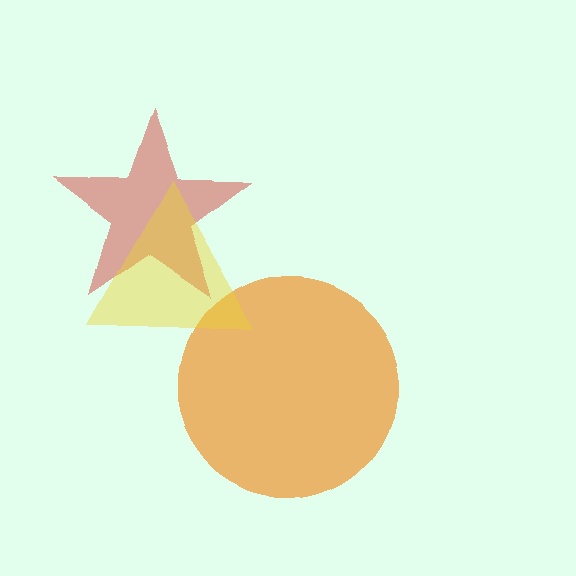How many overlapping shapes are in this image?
There are 3 overlapping shapes in the image.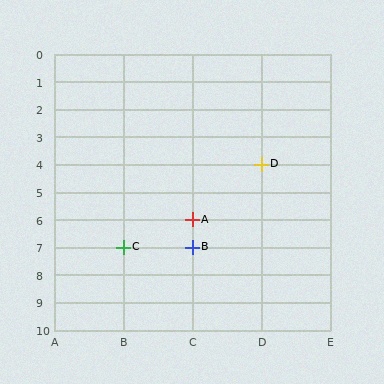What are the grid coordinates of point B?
Point B is at grid coordinates (C, 7).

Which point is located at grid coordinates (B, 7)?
Point C is at (B, 7).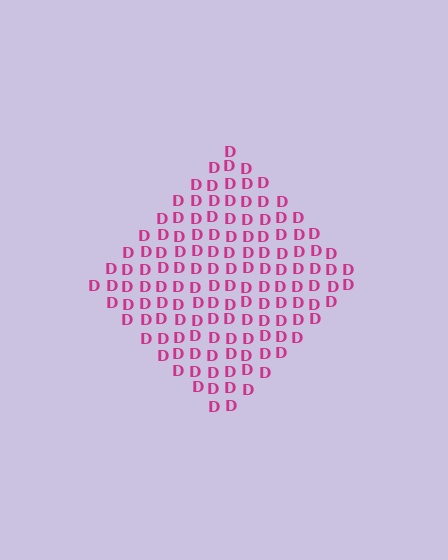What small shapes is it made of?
It is made of small letter D's.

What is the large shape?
The large shape is a diamond.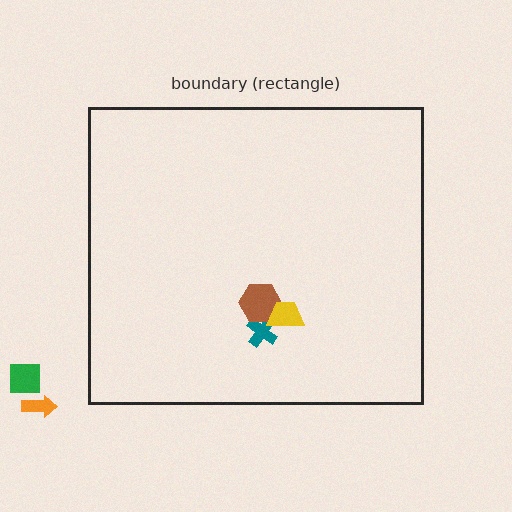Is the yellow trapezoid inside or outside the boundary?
Inside.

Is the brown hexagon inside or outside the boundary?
Inside.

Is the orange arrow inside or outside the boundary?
Outside.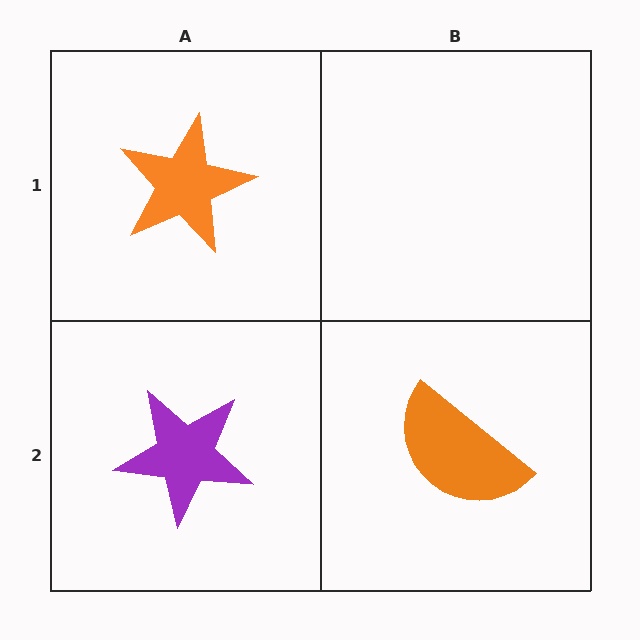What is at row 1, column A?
An orange star.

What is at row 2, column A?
A purple star.